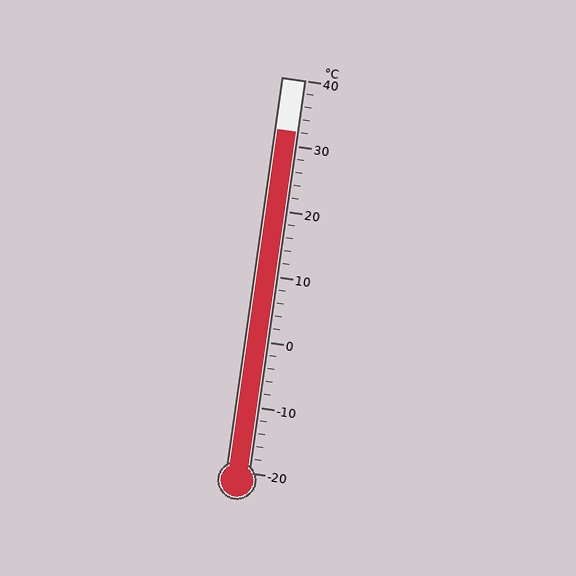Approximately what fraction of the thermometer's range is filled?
The thermometer is filled to approximately 85% of its range.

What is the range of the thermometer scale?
The thermometer scale ranges from -20°C to 40°C.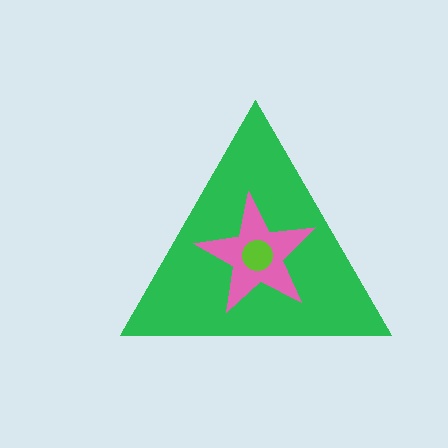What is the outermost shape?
The green triangle.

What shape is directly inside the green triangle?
The pink star.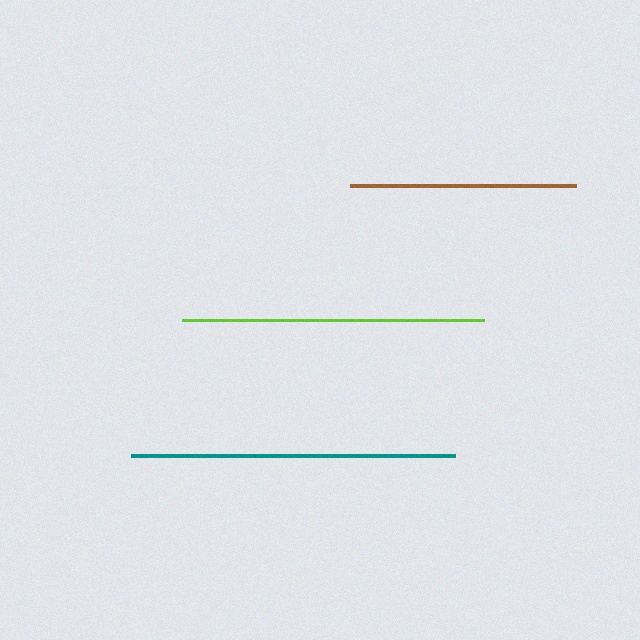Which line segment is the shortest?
The brown line is the shortest at approximately 226 pixels.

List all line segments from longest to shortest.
From longest to shortest: teal, lime, brown.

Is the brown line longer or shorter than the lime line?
The lime line is longer than the brown line.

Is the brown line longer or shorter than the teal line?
The teal line is longer than the brown line.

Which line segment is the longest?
The teal line is the longest at approximately 323 pixels.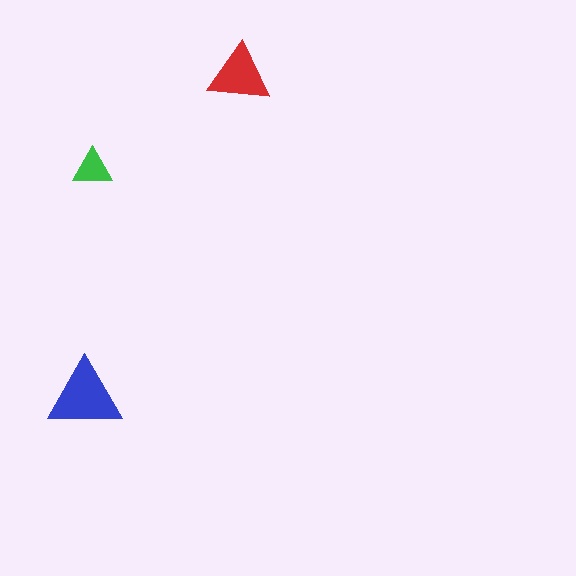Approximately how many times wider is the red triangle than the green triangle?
About 1.5 times wider.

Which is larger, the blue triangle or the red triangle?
The blue one.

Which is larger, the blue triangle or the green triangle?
The blue one.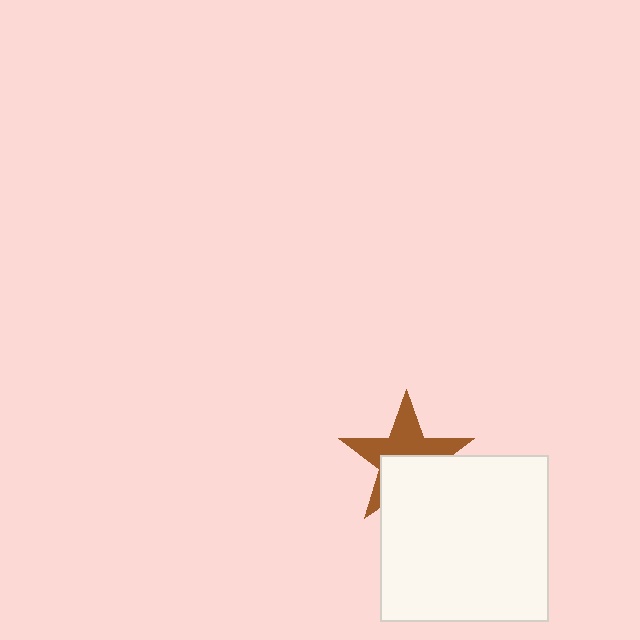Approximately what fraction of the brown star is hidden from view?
Roughly 45% of the brown star is hidden behind the white rectangle.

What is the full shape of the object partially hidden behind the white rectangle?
The partially hidden object is a brown star.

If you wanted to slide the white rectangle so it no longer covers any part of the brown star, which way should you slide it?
Slide it down — that is the most direct way to separate the two shapes.